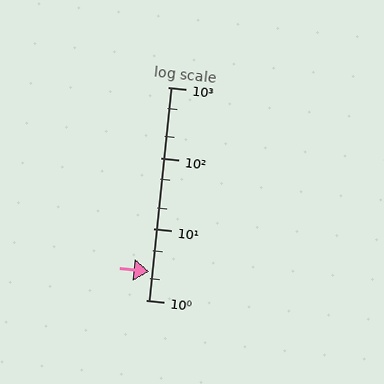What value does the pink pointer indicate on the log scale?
The pointer indicates approximately 2.5.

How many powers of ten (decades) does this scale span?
The scale spans 3 decades, from 1 to 1000.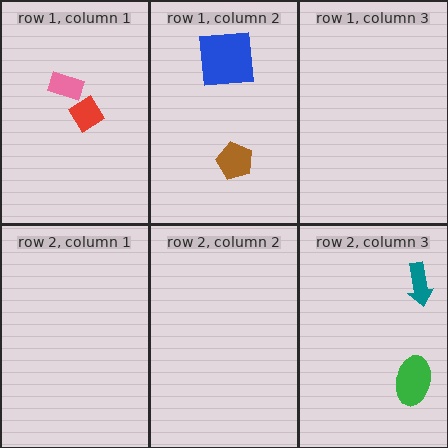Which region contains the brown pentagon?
The row 1, column 2 region.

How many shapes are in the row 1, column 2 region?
2.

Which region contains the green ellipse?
The row 2, column 3 region.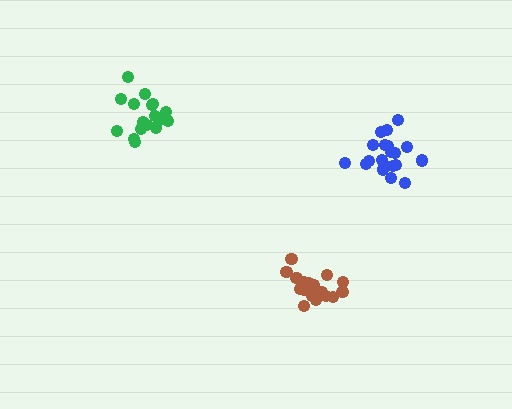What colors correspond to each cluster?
The clusters are colored: blue, green, brown.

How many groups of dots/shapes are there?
There are 3 groups.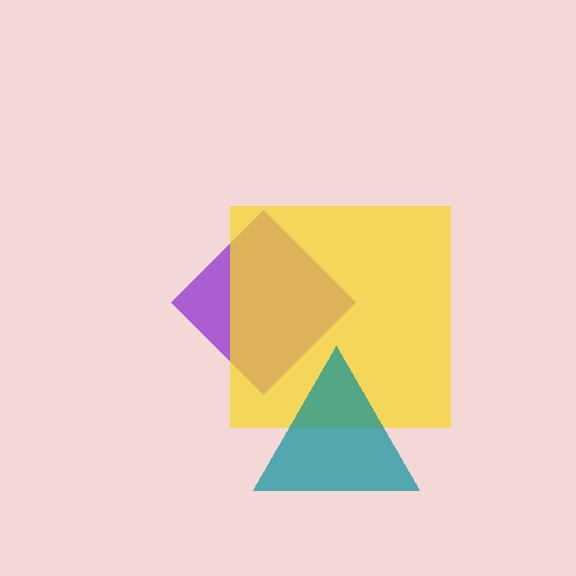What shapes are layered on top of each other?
The layered shapes are: a purple diamond, a yellow square, a teal triangle.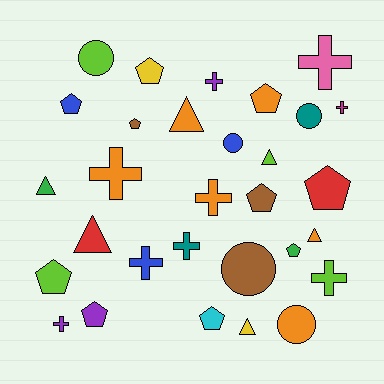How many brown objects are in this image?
There are 3 brown objects.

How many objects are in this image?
There are 30 objects.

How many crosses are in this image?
There are 9 crosses.